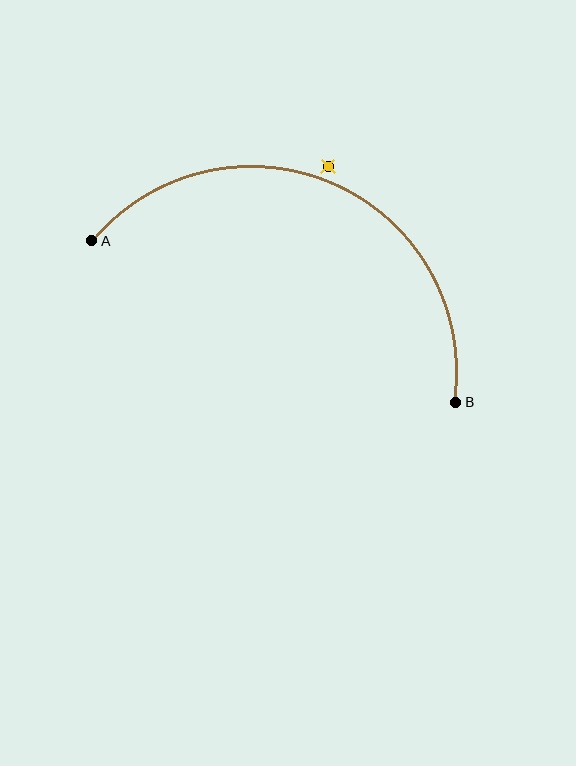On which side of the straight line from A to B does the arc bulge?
The arc bulges above the straight line connecting A and B.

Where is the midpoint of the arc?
The arc midpoint is the point on the curve farthest from the straight line joining A and B. It sits above that line.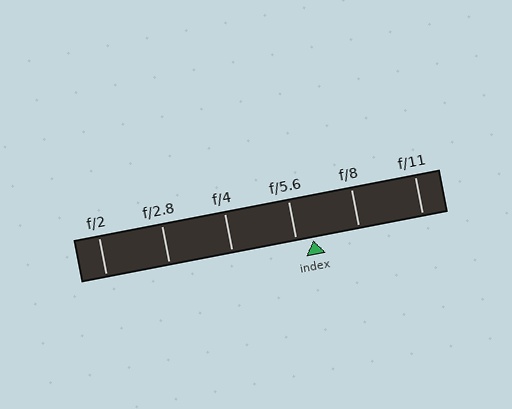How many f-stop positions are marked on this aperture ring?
There are 6 f-stop positions marked.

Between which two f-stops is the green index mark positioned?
The index mark is between f/5.6 and f/8.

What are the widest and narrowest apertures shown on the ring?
The widest aperture shown is f/2 and the narrowest is f/11.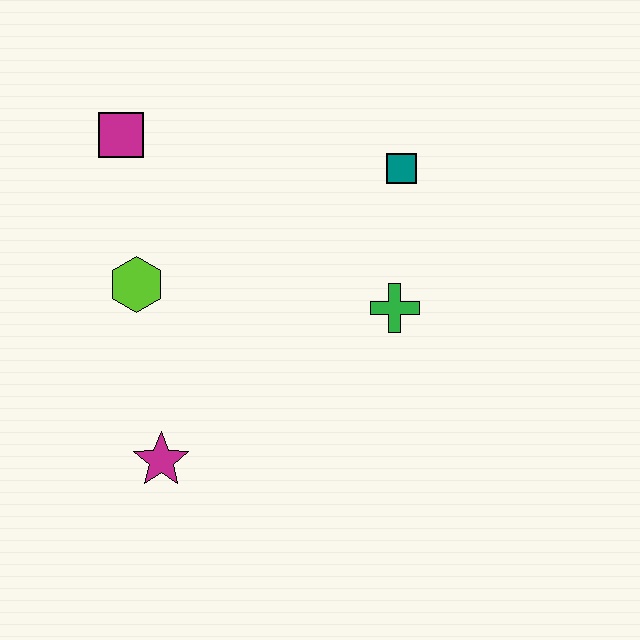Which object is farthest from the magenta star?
The teal square is farthest from the magenta star.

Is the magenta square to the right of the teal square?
No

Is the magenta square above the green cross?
Yes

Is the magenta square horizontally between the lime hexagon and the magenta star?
No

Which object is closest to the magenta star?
The lime hexagon is closest to the magenta star.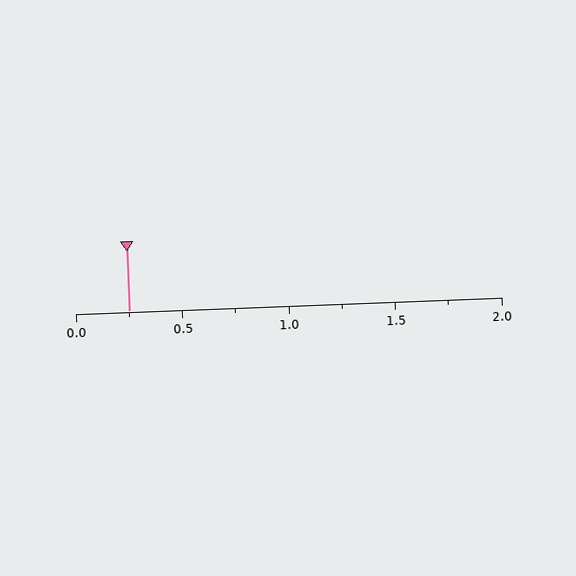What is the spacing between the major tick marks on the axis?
The major ticks are spaced 0.5 apart.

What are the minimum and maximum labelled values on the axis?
The axis runs from 0.0 to 2.0.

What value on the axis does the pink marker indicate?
The marker indicates approximately 0.25.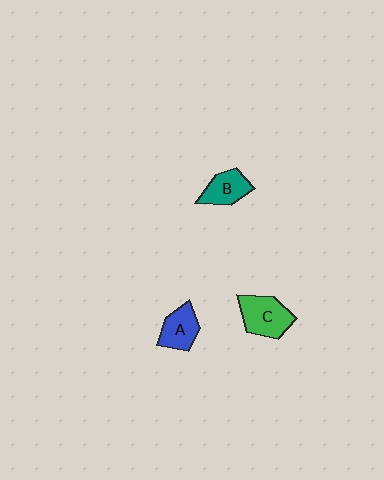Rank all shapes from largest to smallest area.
From largest to smallest: C (green), A (blue), B (teal).